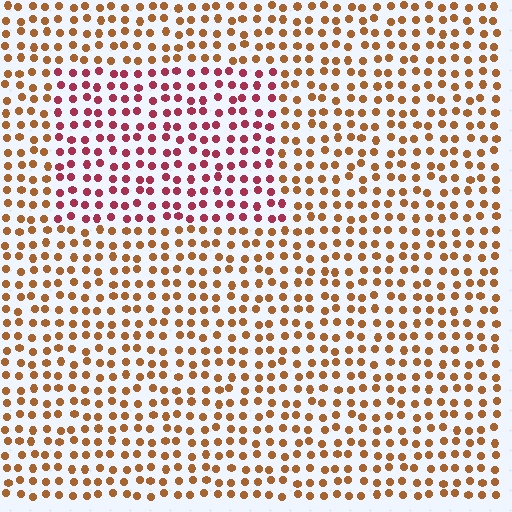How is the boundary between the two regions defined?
The boundary is defined purely by a slight shift in hue (about 42 degrees). Spacing, size, and orientation are identical on both sides.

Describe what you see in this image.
The image is filled with small brown elements in a uniform arrangement. A rectangle-shaped region is visible where the elements are tinted to a slightly different hue, forming a subtle color boundary.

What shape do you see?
I see a rectangle.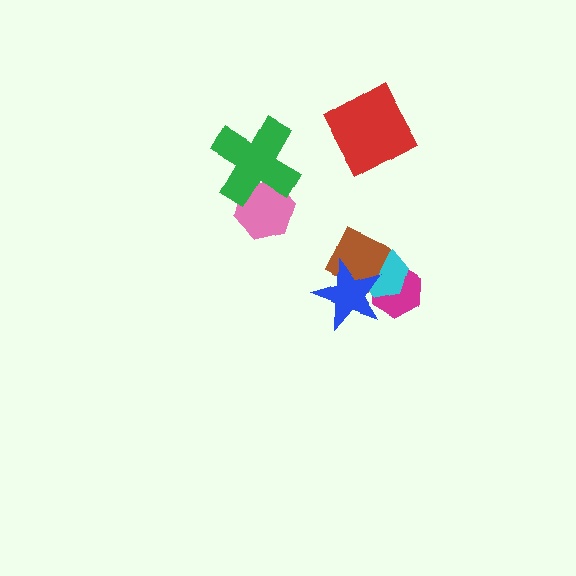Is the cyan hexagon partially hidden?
Yes, it is partially covered by another shape.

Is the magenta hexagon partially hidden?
Yes, it is partially covered by another shape.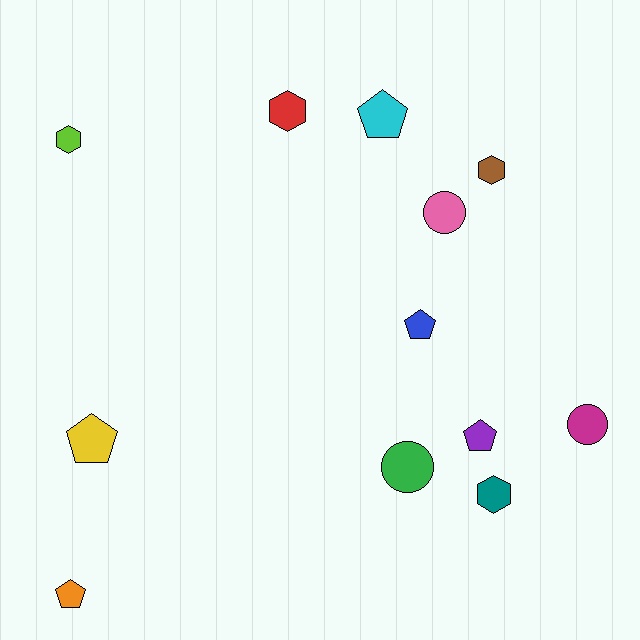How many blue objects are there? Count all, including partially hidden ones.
There is 1 blue object.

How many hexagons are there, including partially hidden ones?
There are 4 hexagons.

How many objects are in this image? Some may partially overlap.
There are 12 objects.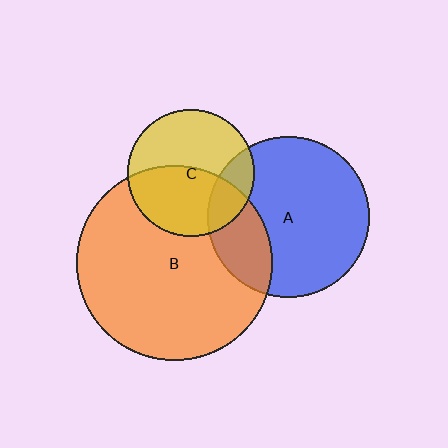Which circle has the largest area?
Circle B (orange).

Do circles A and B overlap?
Yes.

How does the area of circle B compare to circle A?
Approximately 1.5 times.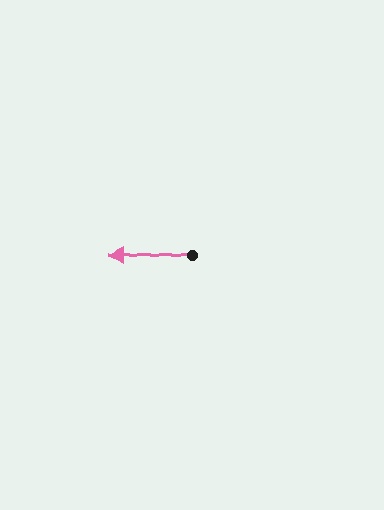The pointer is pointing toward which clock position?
Roughly 9 o'clock.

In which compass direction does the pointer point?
West.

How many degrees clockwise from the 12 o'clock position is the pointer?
Approximately 273 degrees.